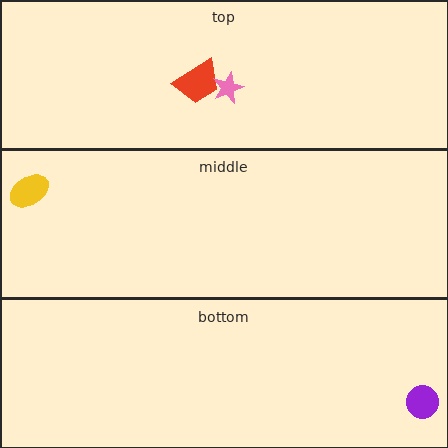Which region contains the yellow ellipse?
The middle region.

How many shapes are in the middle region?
1.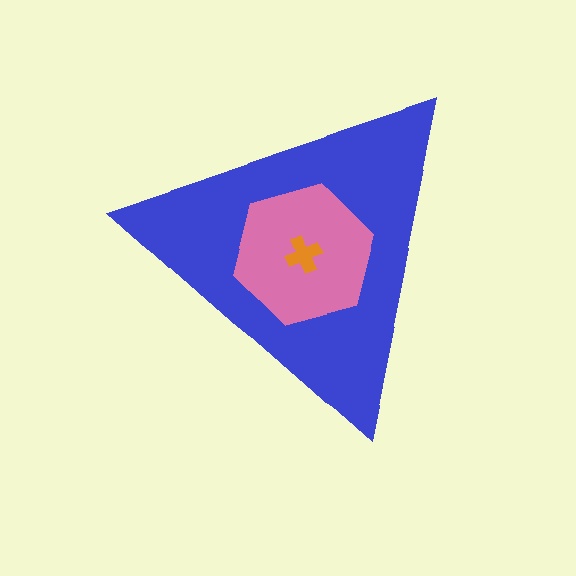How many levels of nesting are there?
3.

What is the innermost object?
The orange cross.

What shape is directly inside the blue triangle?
The pink hexagon.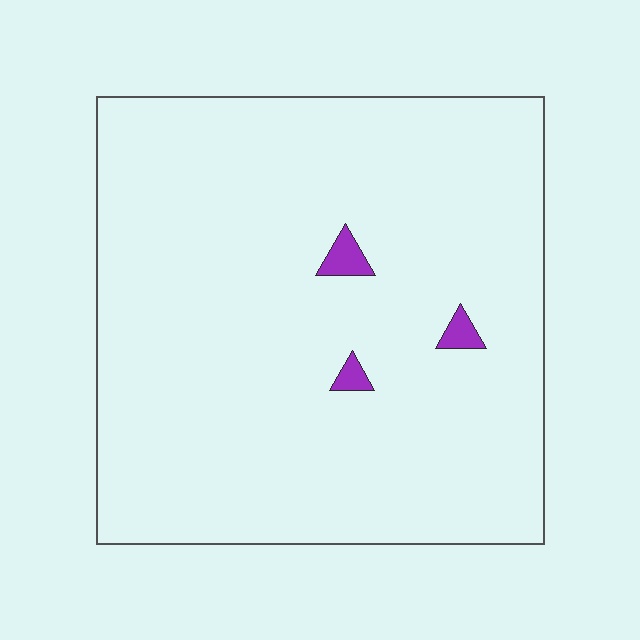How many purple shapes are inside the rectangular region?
3.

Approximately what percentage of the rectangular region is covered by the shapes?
Approximately 0%.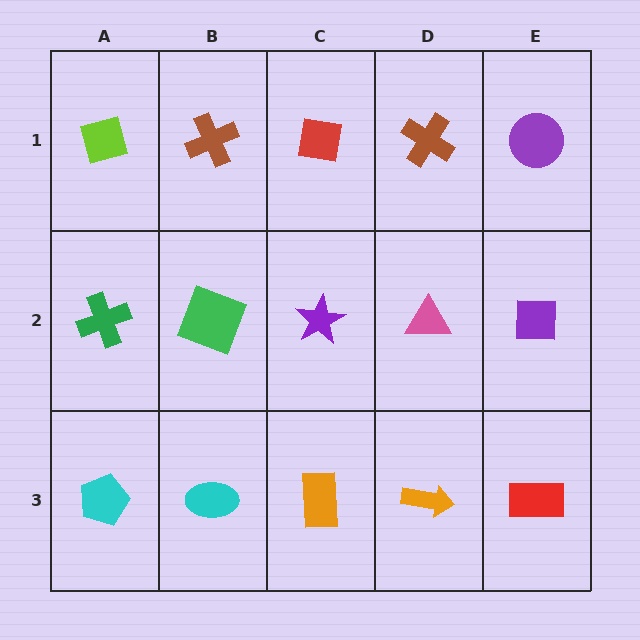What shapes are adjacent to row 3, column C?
A purple star (row 2, column C), a cyan ellipse (row 3, column B), an orange arrow (row 3, column D).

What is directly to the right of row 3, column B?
An orange rectangle.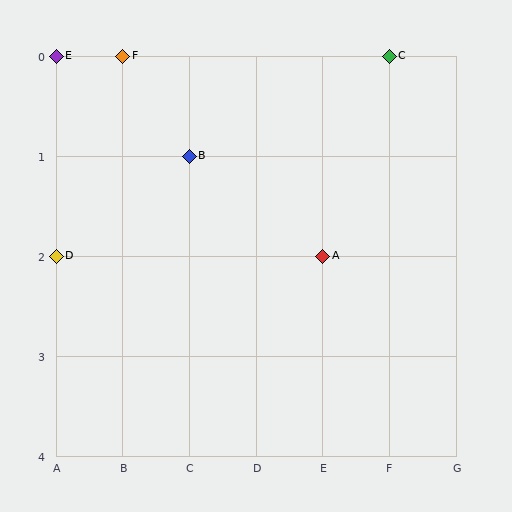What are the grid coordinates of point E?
Point E is at grid coordinates (A, 0).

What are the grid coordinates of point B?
Point B is at grid coordinates (C, 1).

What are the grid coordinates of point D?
Point D is at grid coordinates (A, 2).